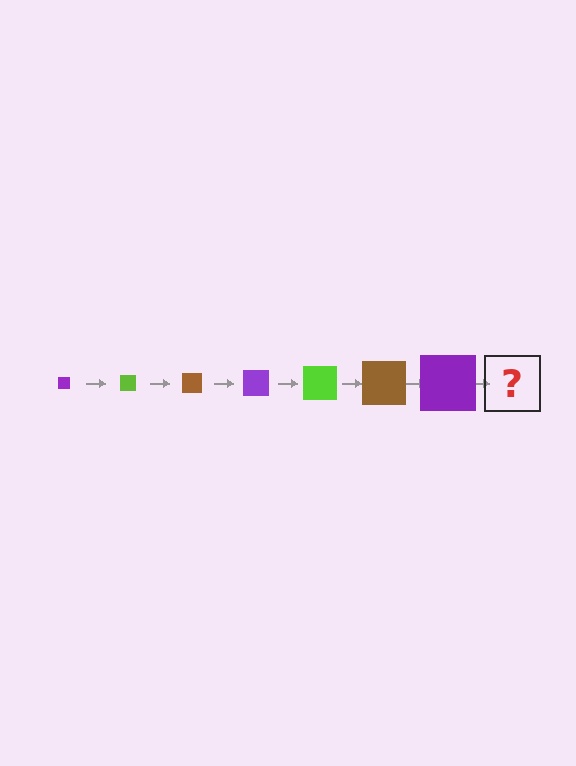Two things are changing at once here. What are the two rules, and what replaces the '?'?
The two rules are that the square grows larger each step and the color cycles through purple, lime, and brown. The '?' should be a lime square, larger than the previous one.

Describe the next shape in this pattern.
It should be a lime square, larger than the previous one.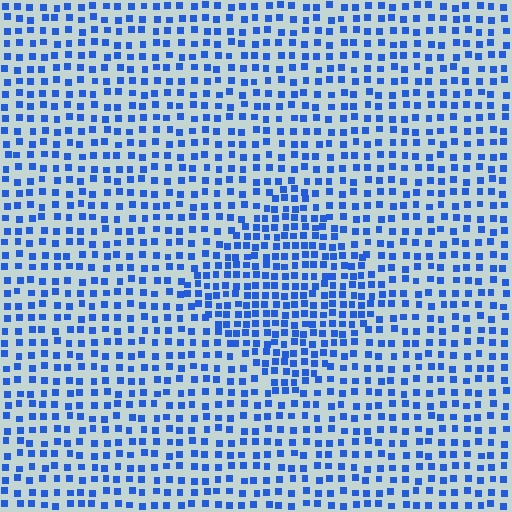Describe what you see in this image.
The image contains small blue elements arranged at two different densities. A diamond-shaped region is visible where the elements are more densely packed than the surrounding area.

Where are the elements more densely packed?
The elements are more densely packed inside the diamond boundary.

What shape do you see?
I see a diamond.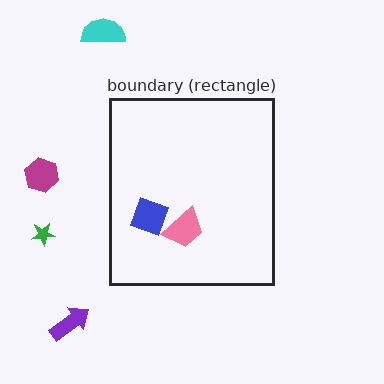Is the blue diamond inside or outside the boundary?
Inside.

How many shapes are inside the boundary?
2 inside, 4 outside.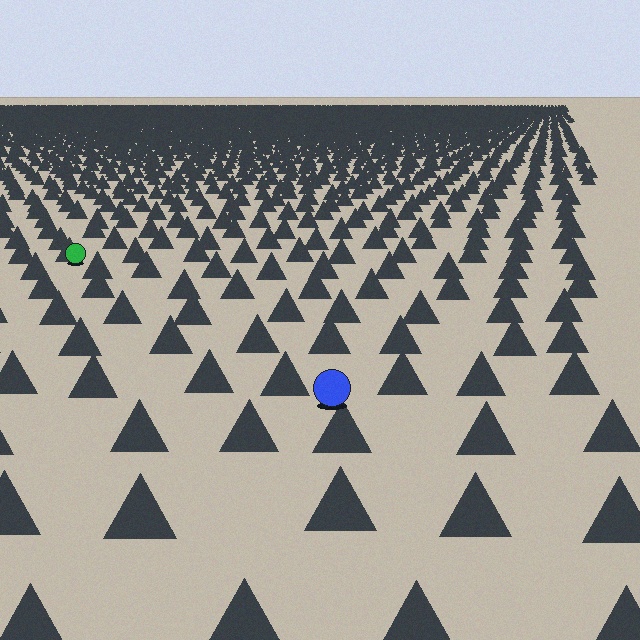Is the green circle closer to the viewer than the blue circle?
No. The blue circle is closer — you can tell from the texture gradient: the ground texture is coarser near it.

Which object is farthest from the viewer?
The green circle is farthest from the viewer. It appears smaller and the ground texture around it is denser.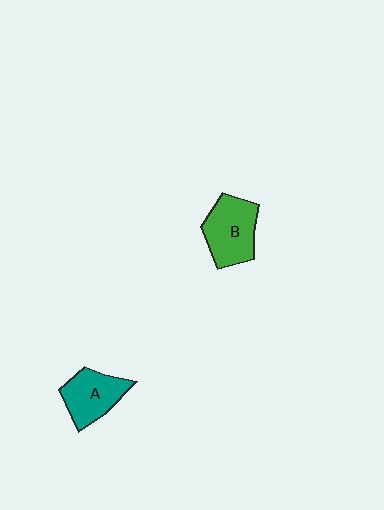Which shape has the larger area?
Shape B (green).